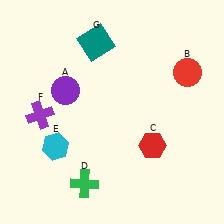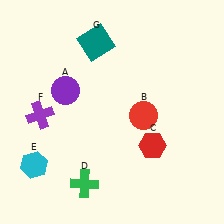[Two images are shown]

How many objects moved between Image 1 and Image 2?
2 objects moved between the two images.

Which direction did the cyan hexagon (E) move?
The cyan hexagon (E) moved left.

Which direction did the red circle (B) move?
The red circle (B) moved left.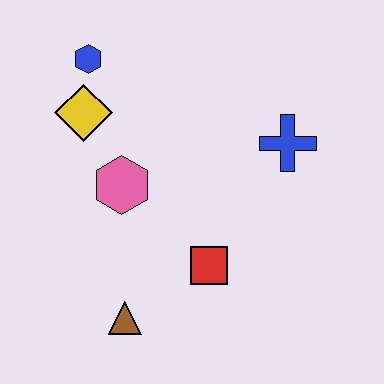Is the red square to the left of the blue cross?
Yes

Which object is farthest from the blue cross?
The brown triangle is farthest from the blue cross.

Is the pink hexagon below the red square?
No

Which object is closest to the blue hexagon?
The yellow diamond is closest to the blue hexagon.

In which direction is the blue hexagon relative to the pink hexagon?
The blue hexagon is above the pink hexagon.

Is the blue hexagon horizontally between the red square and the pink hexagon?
No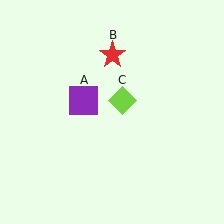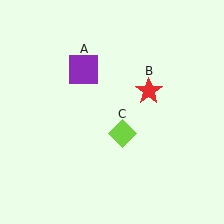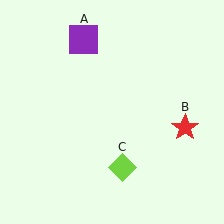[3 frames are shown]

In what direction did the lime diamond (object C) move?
The lime diamond (object C) moved down.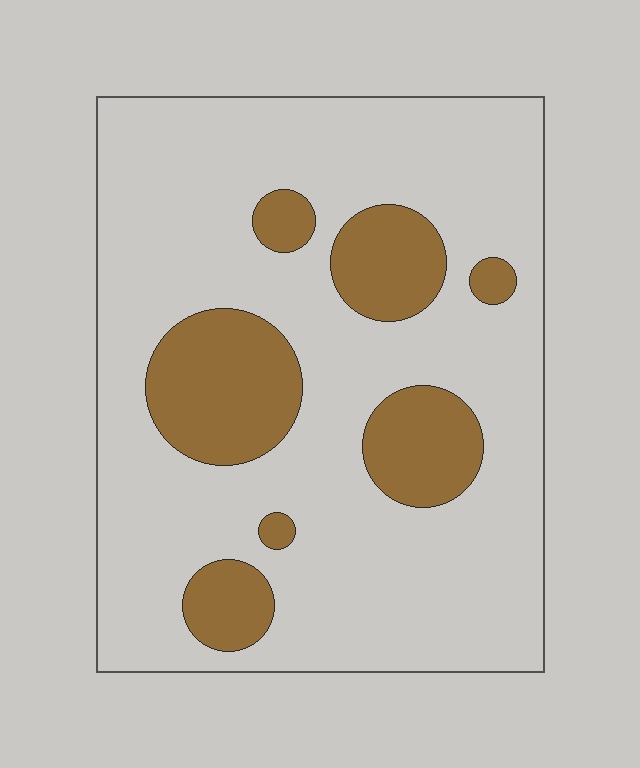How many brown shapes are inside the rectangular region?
7.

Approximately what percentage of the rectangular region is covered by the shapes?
Approximately 20%.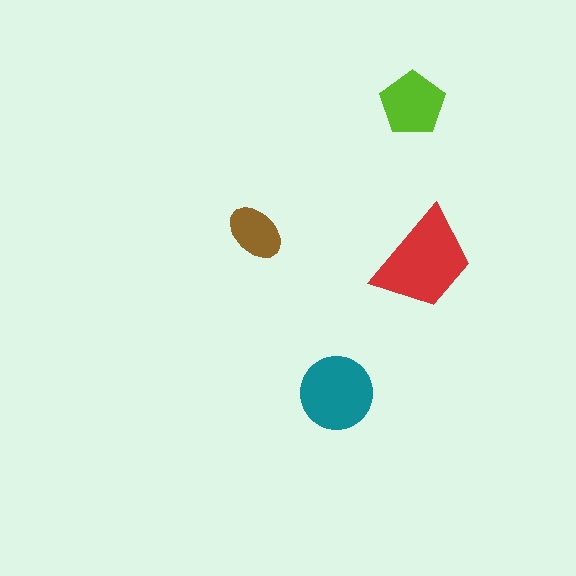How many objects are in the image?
There are 4 objects in the image.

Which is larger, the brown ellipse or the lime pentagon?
The lime pentagon.